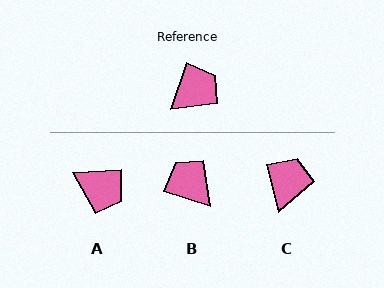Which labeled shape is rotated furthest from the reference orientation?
B, about 91 degrees away.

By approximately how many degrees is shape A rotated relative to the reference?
Approximately 68 degrees clockwise.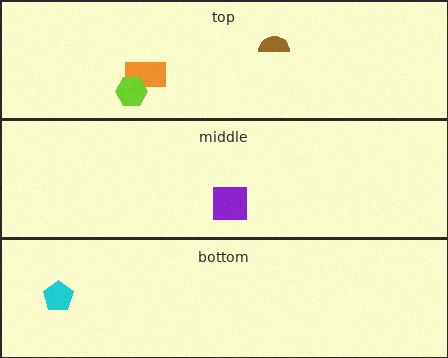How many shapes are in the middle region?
1.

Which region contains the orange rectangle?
The top region.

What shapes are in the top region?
The brown semicircle, the orange rectangle, the lime hexagon.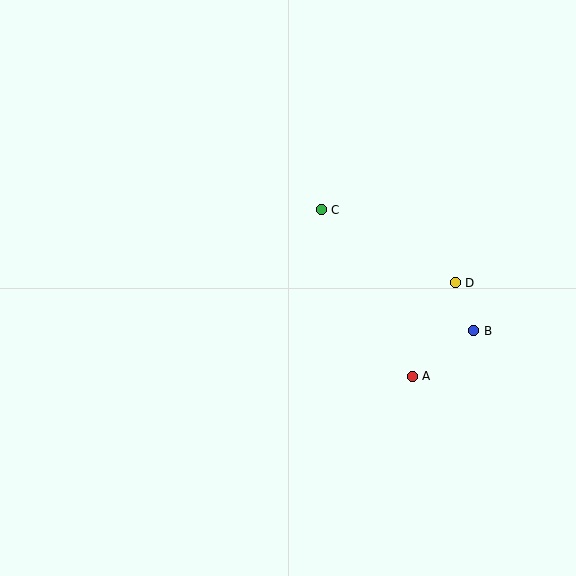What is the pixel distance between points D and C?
The distance between D and C is 153 pixels.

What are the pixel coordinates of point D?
Point D is at (455, 283).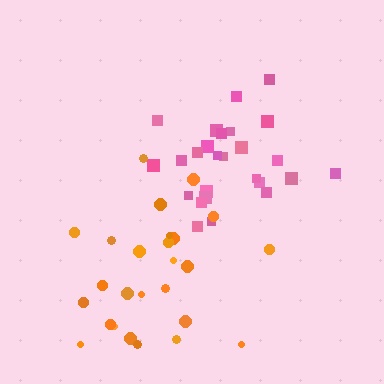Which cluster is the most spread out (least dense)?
Orange.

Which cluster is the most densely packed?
Pink.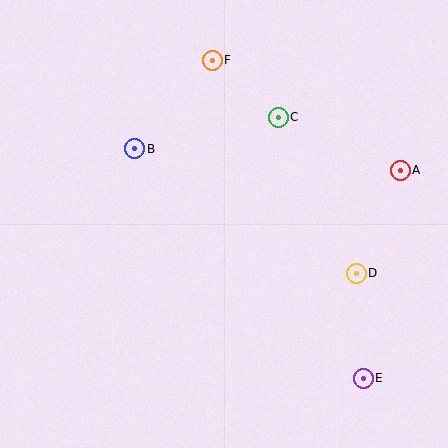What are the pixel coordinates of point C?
Point C is at (278, 117).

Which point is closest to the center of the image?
Point B at (135, 149) is closest to the center.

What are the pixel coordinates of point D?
Point D is at (356, 273).